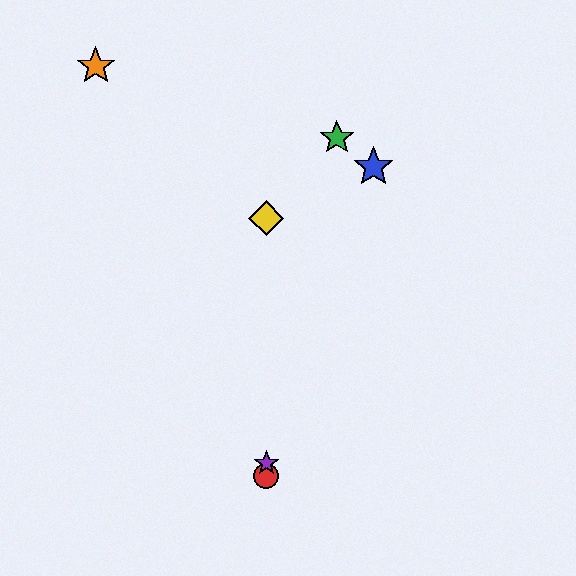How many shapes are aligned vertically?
3 shapes (the red circle, the yellow diamond, the purple star) are aligned vertically.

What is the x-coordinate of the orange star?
The orange star is at x≈96.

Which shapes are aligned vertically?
The red circle, the yellow diamond, the purple star are aligned vertically.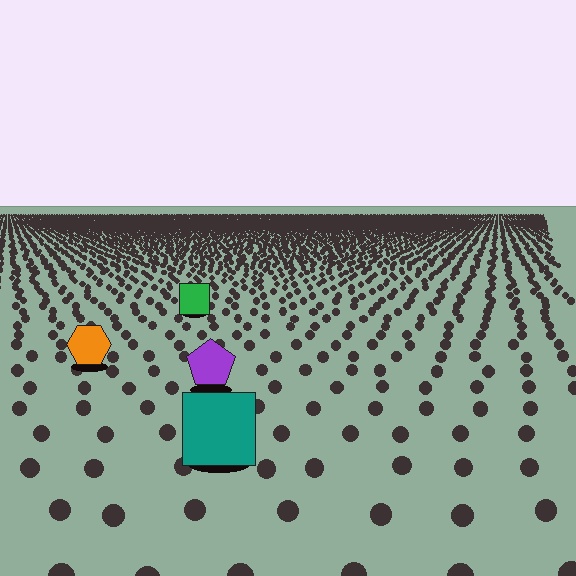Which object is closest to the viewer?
The teal square is closest. The texture marks near it are larger and more spread out.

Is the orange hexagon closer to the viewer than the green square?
Yes. The orange hexagon is closer — you can tell from the texture gradient: the ground texture is coarser near it.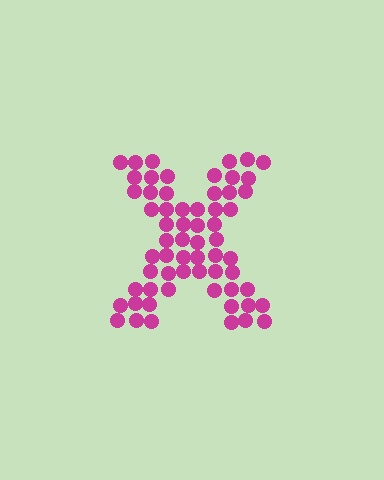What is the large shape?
The large shape is the letter X.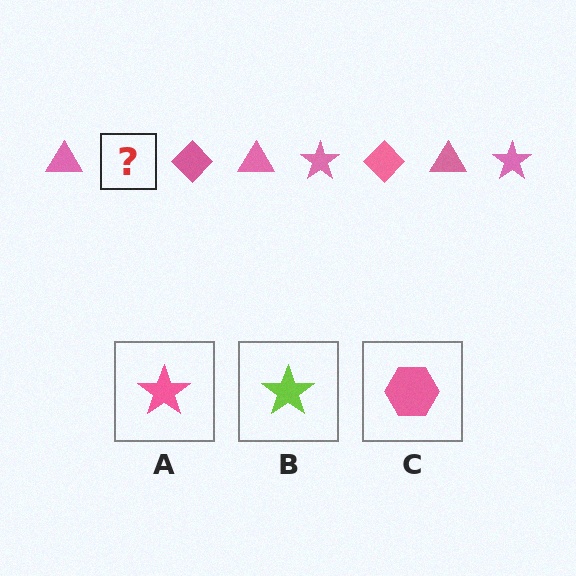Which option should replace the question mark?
Option A.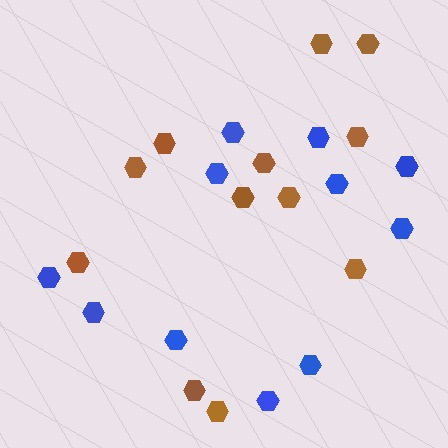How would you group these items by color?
There are 2 groups: one group of brown hexagons (12) and one group of blue hexagons (11).